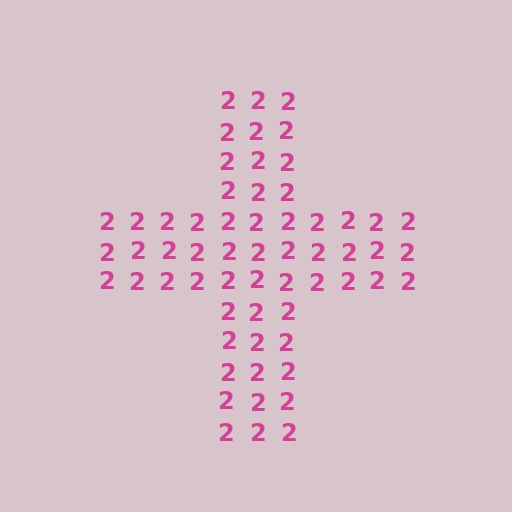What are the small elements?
The small elements are digit 2's.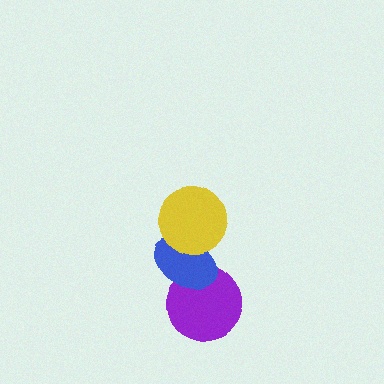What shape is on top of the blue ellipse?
The yellow circle is on top of the blue ellipse.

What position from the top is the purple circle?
The purple circle is 3rd from the top.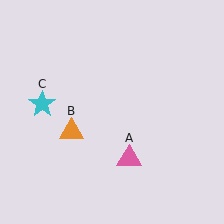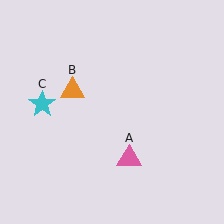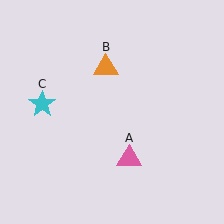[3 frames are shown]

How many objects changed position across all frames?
1 object changed position: orange triangle (object B).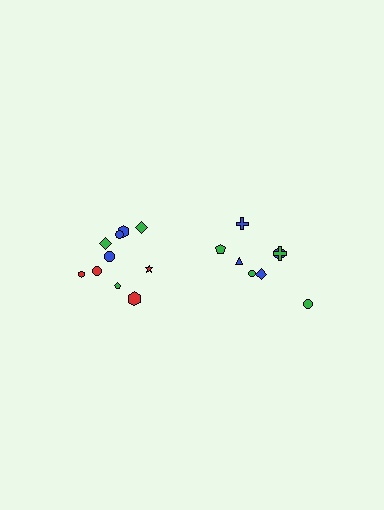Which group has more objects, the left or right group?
The left group.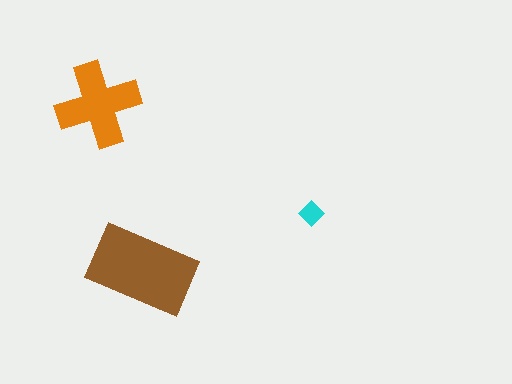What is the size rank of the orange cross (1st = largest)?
2nd.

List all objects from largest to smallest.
The brown rectangle, the orange cross, the cyan diamond.